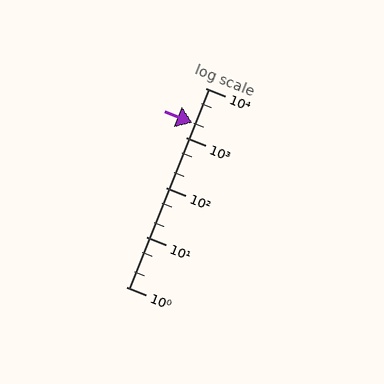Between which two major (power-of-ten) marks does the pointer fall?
The pointer is between 1000 and 10000.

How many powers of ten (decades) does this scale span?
The scale spans 4 decades, from 1 to 10000.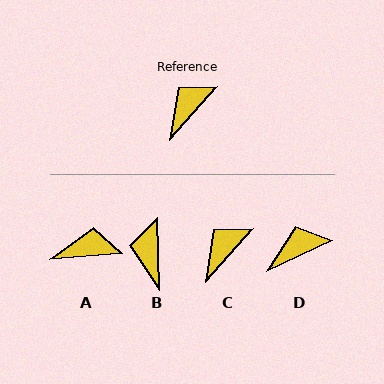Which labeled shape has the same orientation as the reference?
C.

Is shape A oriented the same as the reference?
No, it is off by about 44 degrees.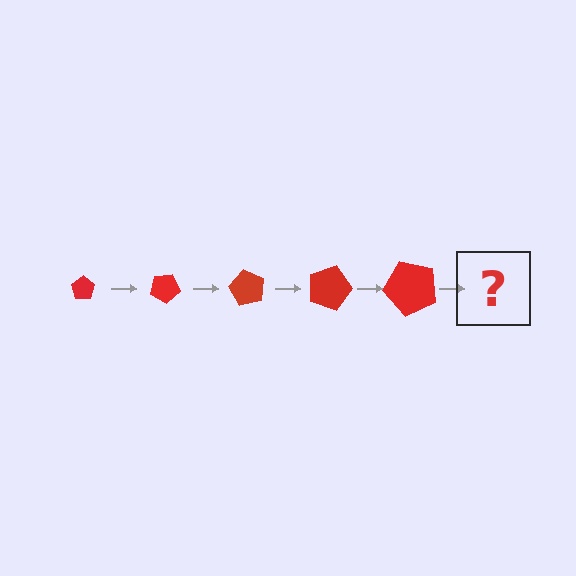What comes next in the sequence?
The next element should be a pentagon, larger than the previous one and rotated 150 degrees from the start.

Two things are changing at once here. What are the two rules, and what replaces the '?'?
The two rules are that the pentagon grows larger each step and it rotates 30 degrees each step. The '?' should be a pentagon, larger than the previous one and rotated 150 degrees from the start.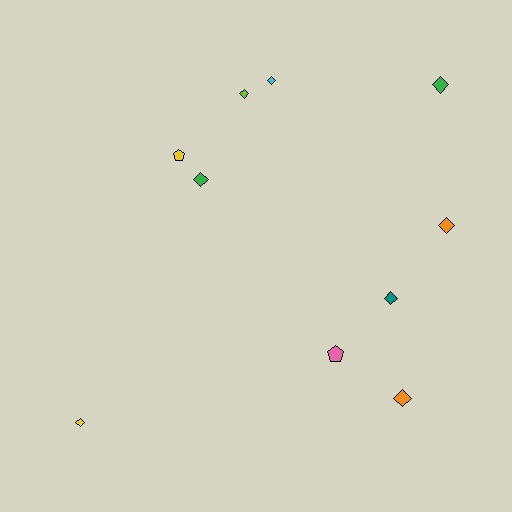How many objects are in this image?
There are 10 objects.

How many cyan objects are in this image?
There is 1 cyan object.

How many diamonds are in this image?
There are 8 diamonds.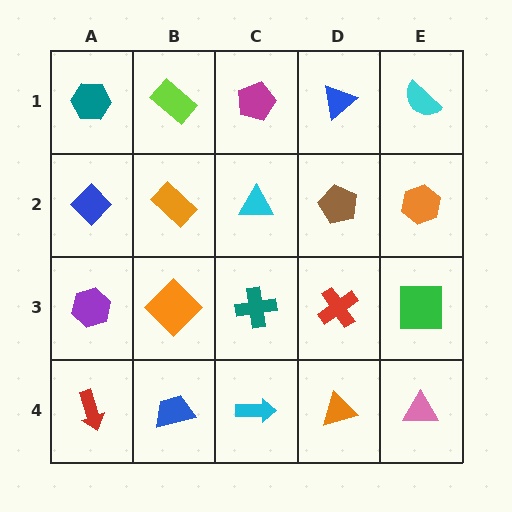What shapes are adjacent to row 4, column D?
A red cross (row 3, column D), a cyan arrow (row 4, column C), a pink triangle (row 4, column E).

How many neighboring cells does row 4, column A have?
2.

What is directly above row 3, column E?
An orange hexagon.